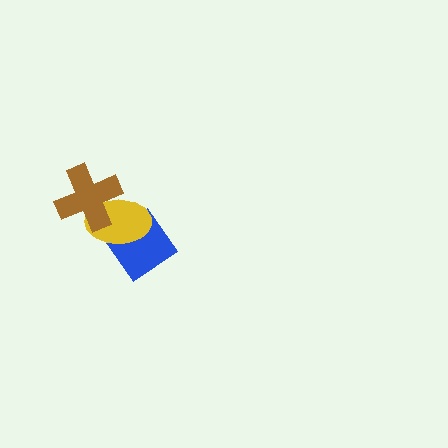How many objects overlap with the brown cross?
1 object overlaps with the brown cross.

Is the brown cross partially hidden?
No, no other shape covers it.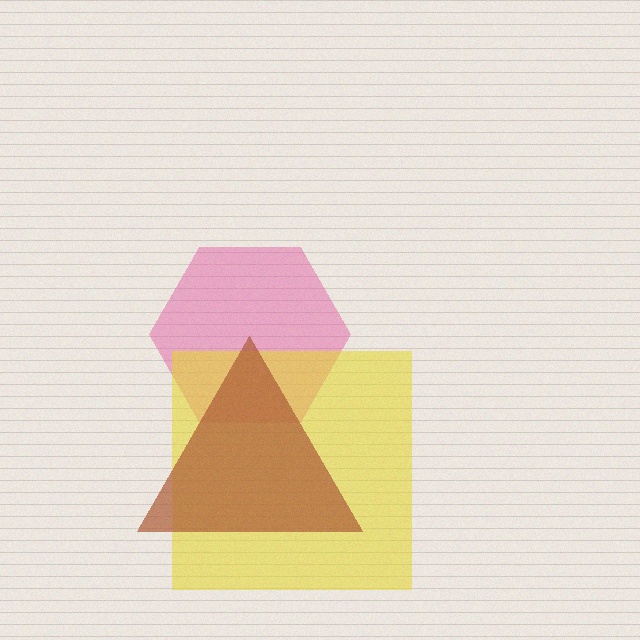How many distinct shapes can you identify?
There are 3 distinct shapes: a pink hexagon, a yellow square, a brown triangle.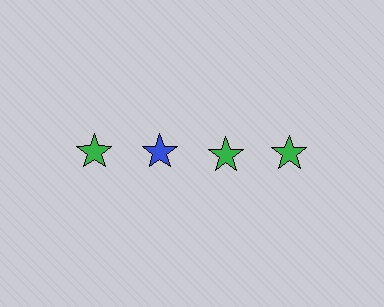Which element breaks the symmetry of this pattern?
The blue star in the top row, second from left column breaks the symmetry. All other shapes are green stars.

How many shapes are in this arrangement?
There are 4 shapes arranged in a grid pattern.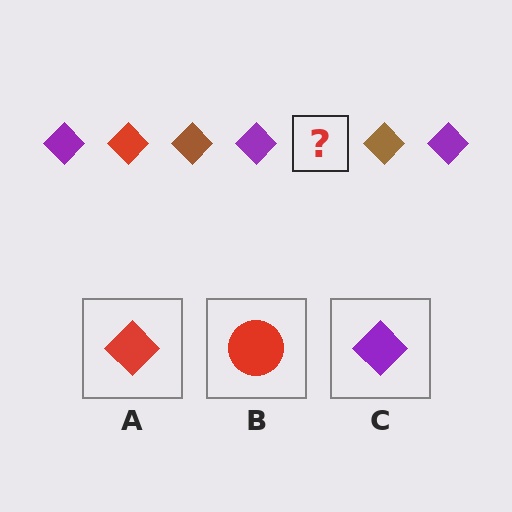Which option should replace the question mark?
Option A.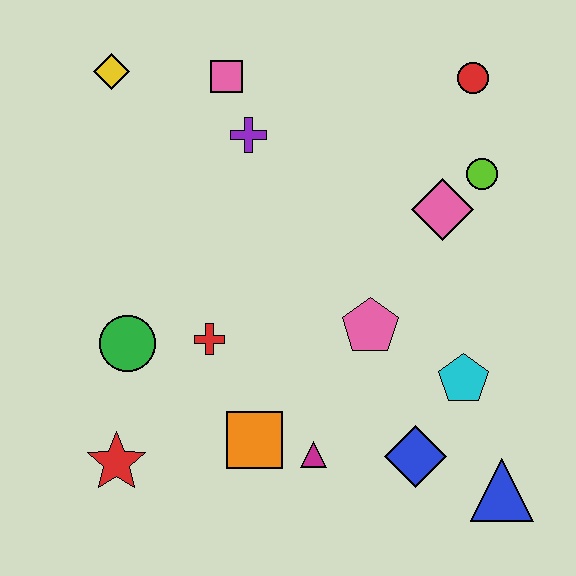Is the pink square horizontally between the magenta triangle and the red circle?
No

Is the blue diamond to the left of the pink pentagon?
No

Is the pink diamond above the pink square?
No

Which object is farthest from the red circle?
The red star is farthest from the red circle.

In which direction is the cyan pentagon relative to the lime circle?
The cyan pentagon is below the lime circle.